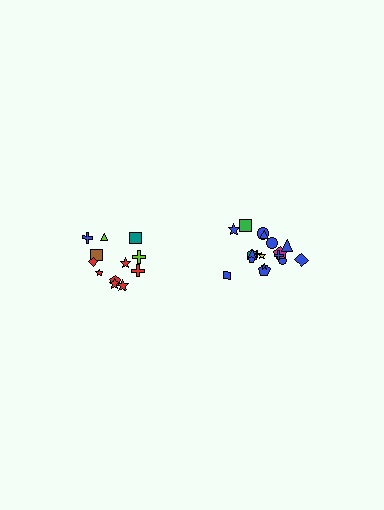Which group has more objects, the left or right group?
The right group.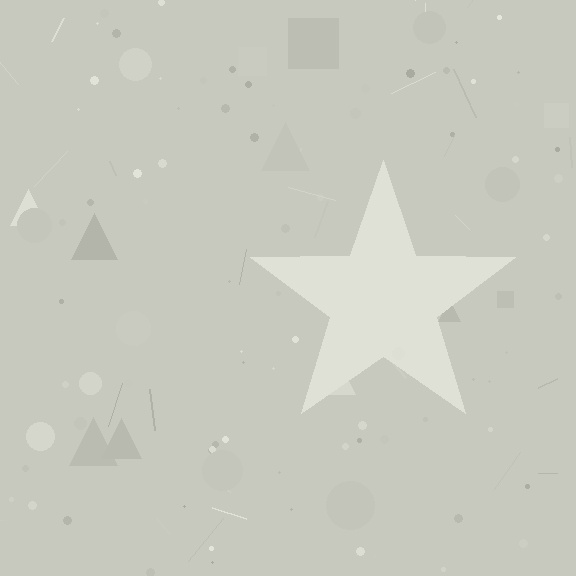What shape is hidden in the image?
A star is hidden in the image.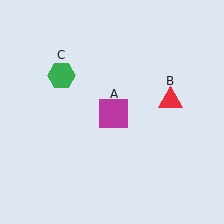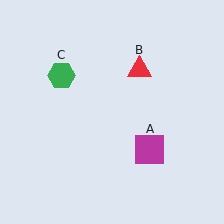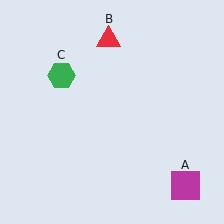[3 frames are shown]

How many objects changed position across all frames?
2 objects changed position: magenta square (object A), red triangle (object B).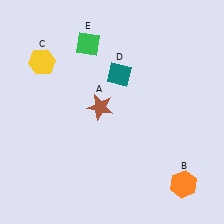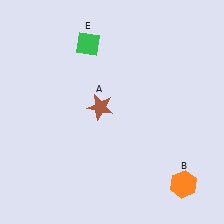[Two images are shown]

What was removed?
The yellow hexagon (C), the teal diamond (D) were removed in Image 2.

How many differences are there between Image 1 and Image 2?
There are 2 differences between the two images.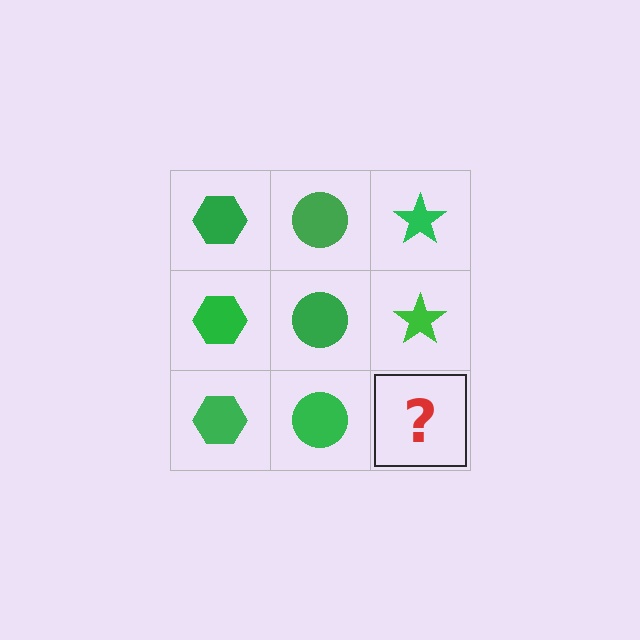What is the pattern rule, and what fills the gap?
The rule is that each column has a consistent shape. The gap should be filled with a green star.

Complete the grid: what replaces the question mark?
The question mark should be replaced with a green star.